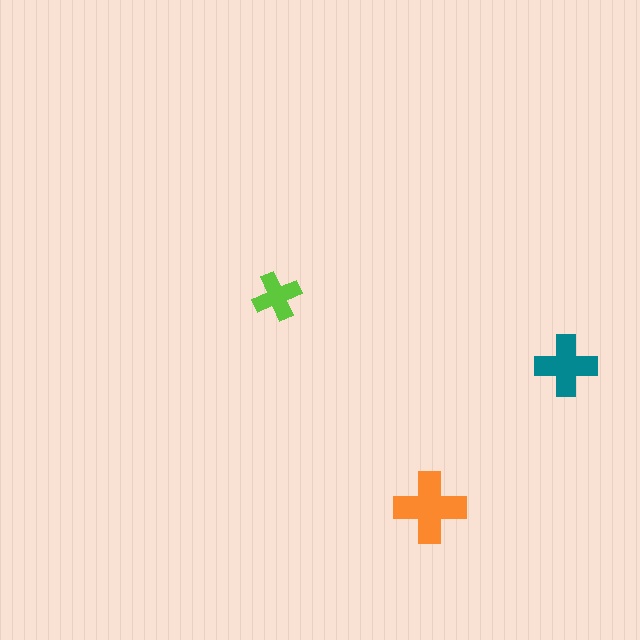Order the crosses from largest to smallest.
the orange one, the teal one, the lime one.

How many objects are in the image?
There are 3 objects in the image.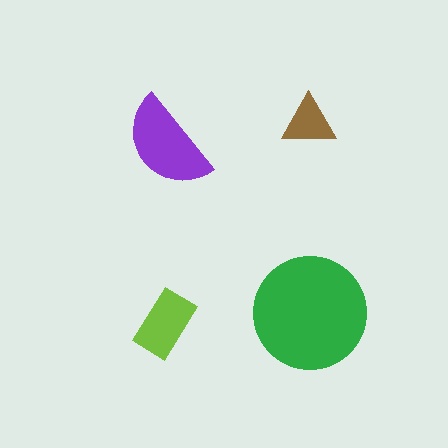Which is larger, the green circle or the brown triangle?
The green circle.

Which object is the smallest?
The brown triangle.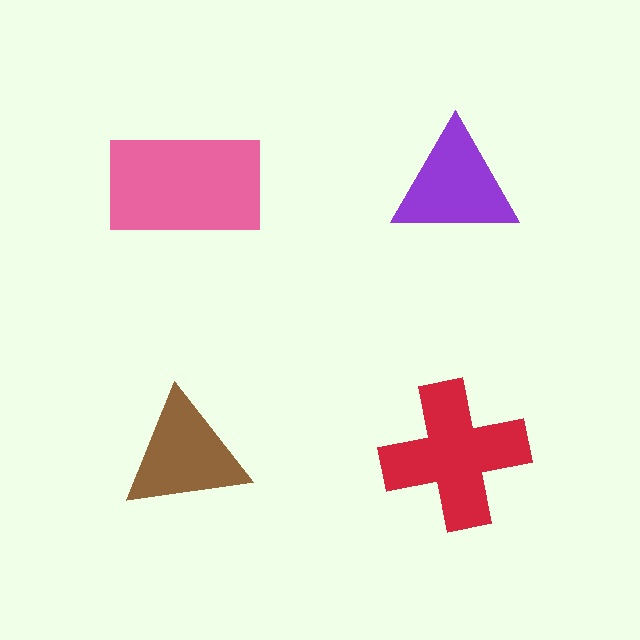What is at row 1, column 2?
A purple triangle.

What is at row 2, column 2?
A red cross.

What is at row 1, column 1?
A pink rectangle.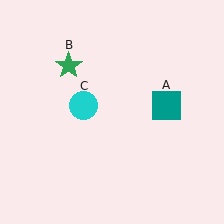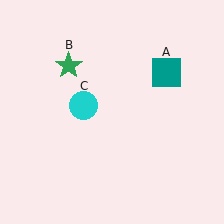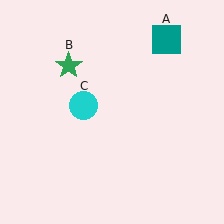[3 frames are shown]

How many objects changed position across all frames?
1 object changed position: teal square (object A).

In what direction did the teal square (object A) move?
The teal square (object A) moved up.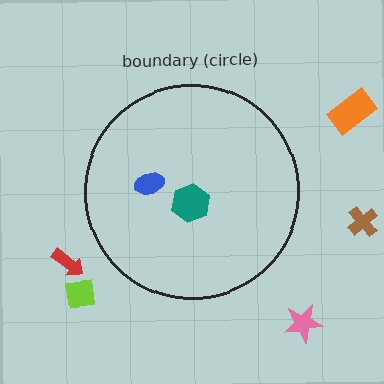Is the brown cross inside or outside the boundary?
Outside.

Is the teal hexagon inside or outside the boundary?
Inside.